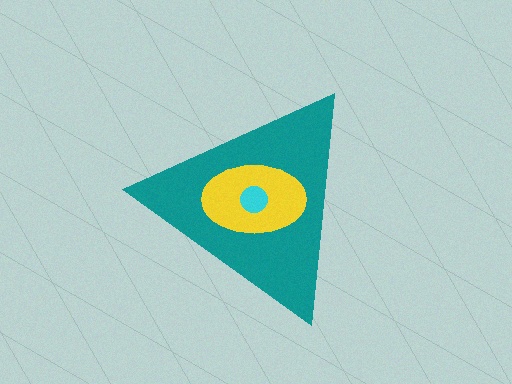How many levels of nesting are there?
3.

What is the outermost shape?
The teal triangle.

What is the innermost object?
The cyan circle.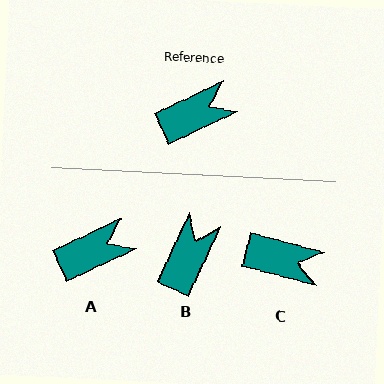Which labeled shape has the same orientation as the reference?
A.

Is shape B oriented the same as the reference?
No, it is off by about 39 degrees.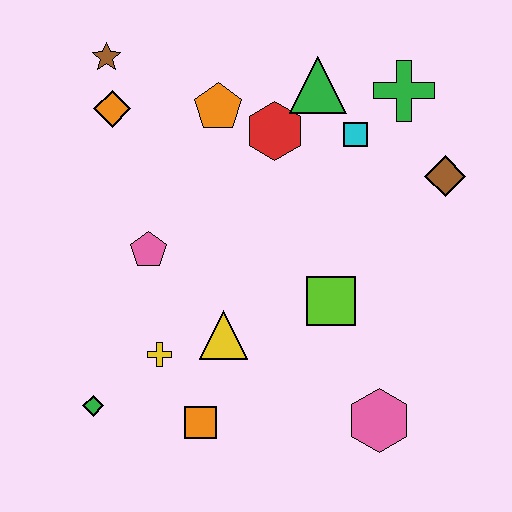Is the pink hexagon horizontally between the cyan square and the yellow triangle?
No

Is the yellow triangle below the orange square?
No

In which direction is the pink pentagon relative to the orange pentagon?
The pink pentagon is below the orange pentagon.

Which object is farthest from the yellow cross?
The green cross is farthest from the yellow cross.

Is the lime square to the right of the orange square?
Yes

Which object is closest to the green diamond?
The yellow cross is closest to the green diamond.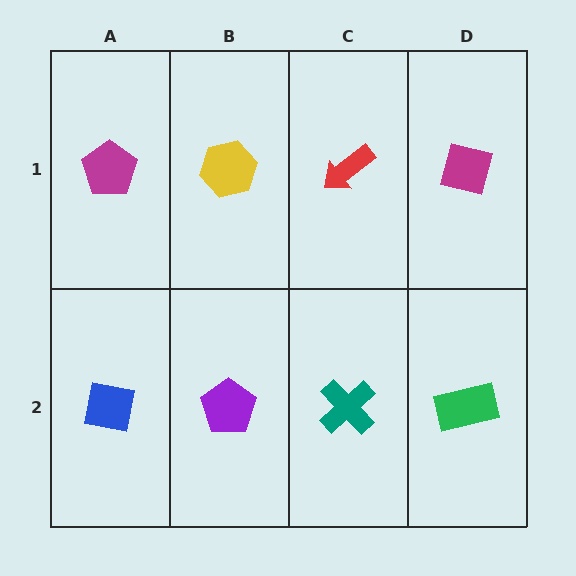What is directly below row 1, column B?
A purple pentagon.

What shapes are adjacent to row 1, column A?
A blue square (row 2, column A), a yellow hexagon (row 1, column B).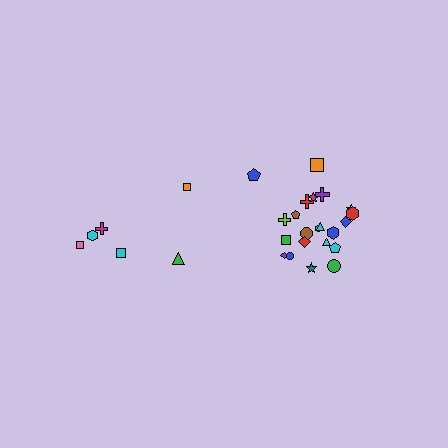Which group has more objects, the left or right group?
The right group.